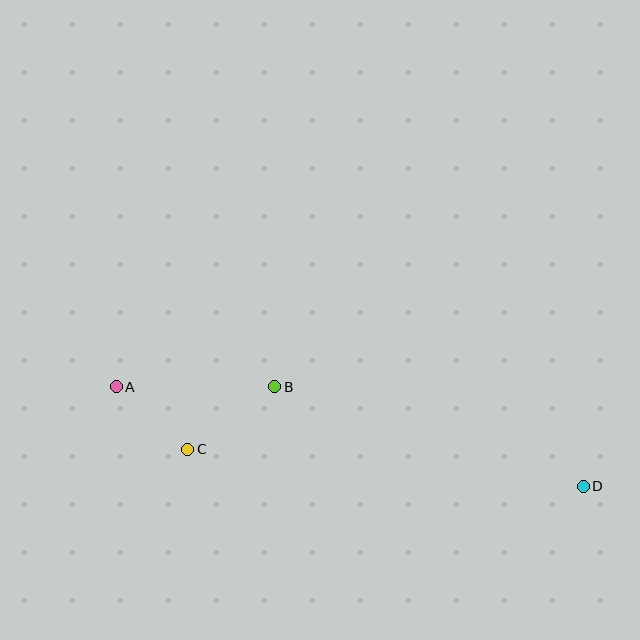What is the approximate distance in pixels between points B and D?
The distance between B and D is approximately 324 pixels.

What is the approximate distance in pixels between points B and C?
The distance between B and C is approximately 107 pixels.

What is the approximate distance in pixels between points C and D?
The distance between C and D is approximately 397 pixels.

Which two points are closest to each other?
Points A and C are closest to each other.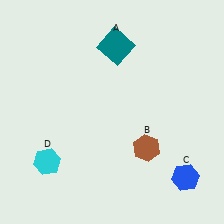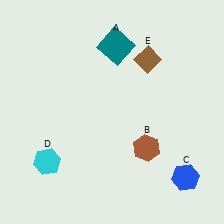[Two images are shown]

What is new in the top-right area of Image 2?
A brown diamond (E) was added in the top-right area of Image 2.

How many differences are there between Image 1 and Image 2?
There is 1 difference between the two images.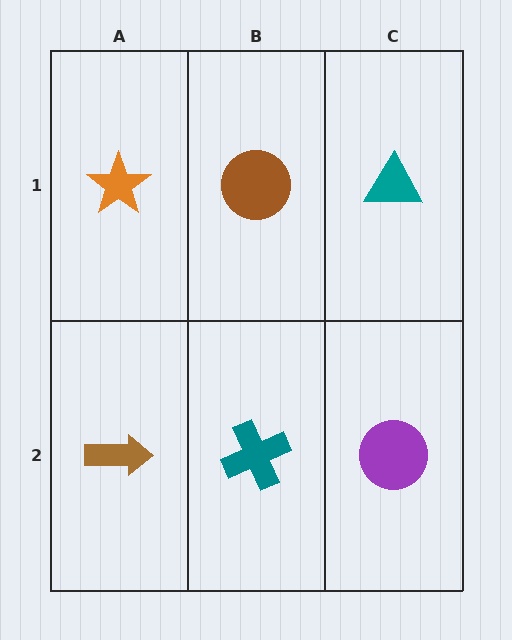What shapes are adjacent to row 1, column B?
A teal cross (row 2, column B), an orange star (row 1, column A), a teal triangle (row 1, column C).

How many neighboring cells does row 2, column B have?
3.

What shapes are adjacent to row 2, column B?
A brown circle (row 1, column B), a brown arrow (row 2, column A), a purple circle (row 2, column C).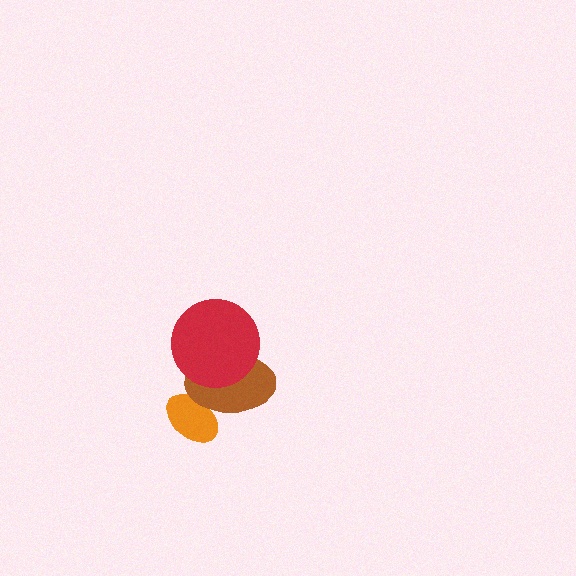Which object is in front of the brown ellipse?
The red circle is in front of the brown ellipse.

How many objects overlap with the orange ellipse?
1 object overlaps with the orange ellipse.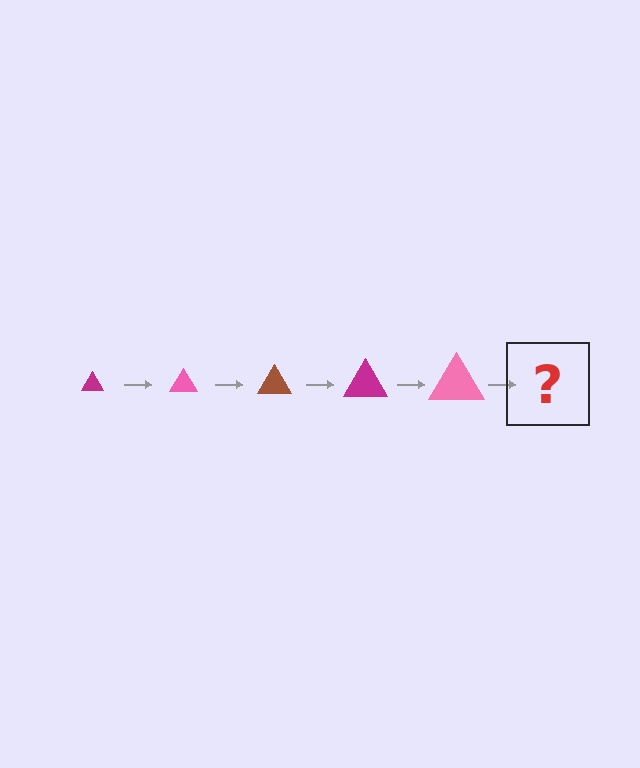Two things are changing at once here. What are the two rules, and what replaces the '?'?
The two rules are that the triangle grows larger each step and the color cycles through magenta, pink, and brown. The '?' should be a brown triangle, larger than the previous one.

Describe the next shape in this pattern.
It should be a brown triangle, larger than the previous one.